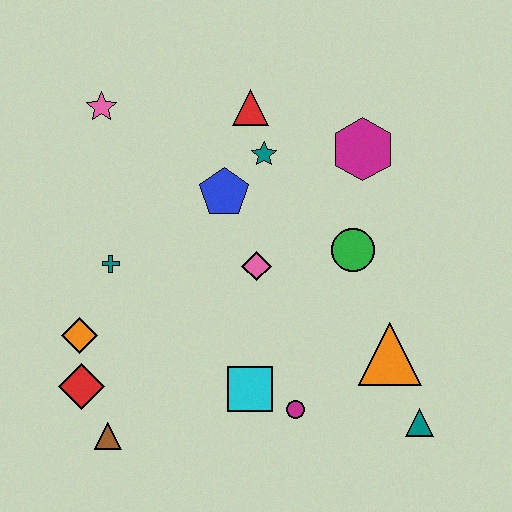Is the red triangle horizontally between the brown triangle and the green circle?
Yes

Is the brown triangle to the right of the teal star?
No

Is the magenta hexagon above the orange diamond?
Yes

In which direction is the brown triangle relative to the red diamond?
The brown triangle is below the red diamond.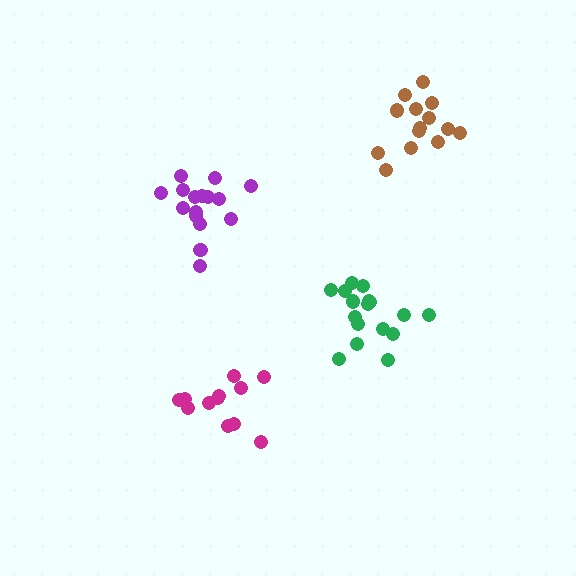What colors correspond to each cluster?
The clusters are colored: purple, magenta, green, brown.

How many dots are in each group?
Group 1: 16 dots, Group 2: 12 dots, Group 3: 17 dots, Group 4: 14 dots (59 total).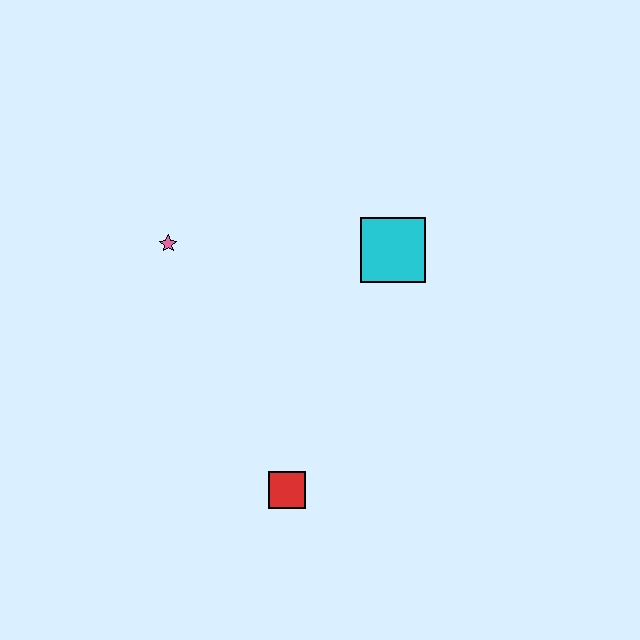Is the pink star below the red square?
No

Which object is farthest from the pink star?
The red square is farthest from the pink star.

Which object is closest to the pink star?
The cyan square is closest to the pink star.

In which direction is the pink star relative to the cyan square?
The pink star is to the left of the cyan square.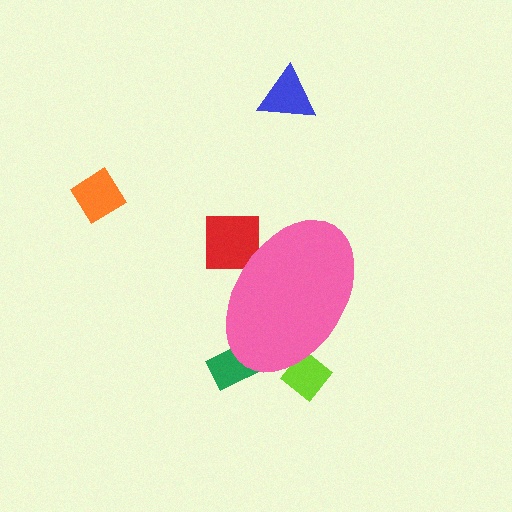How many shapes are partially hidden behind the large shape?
3 shapes are partially hidden.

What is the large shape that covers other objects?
A pink ellipse.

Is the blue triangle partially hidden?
No, the blue triangle is fully visible.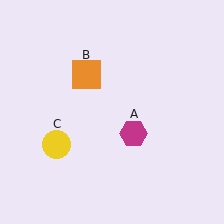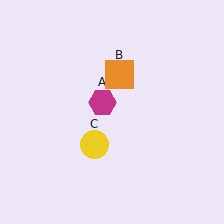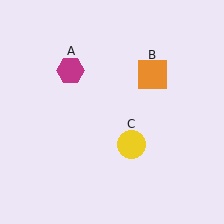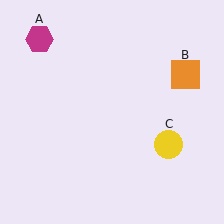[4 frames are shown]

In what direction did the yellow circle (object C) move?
The yellow circle (object C) moved right.